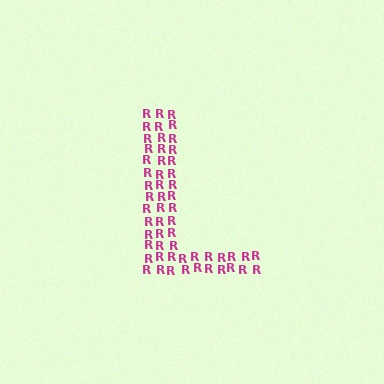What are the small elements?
The small elements are letter R's.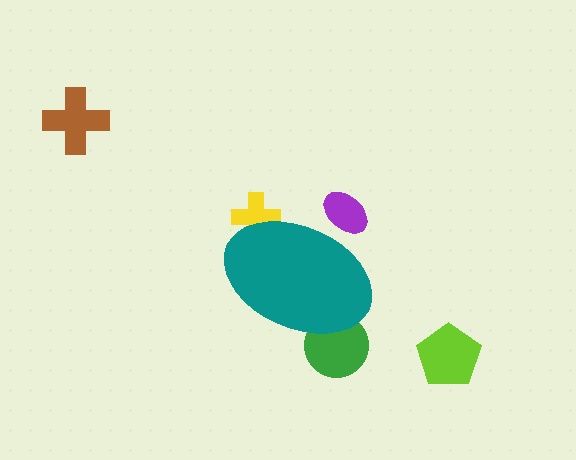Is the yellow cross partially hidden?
Yes, the yellow cross is partially hidden behind the teal ellipse.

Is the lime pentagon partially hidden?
No, the lime pentagon is fully visible.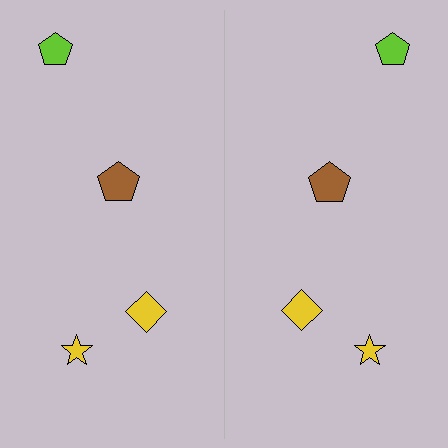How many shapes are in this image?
There are 8 shapes in this image.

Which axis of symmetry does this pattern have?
The pattern has a vertical axis of symmetry running through the center of the image.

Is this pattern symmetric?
Yes, this pattern has bilateral (reflection) symmetry.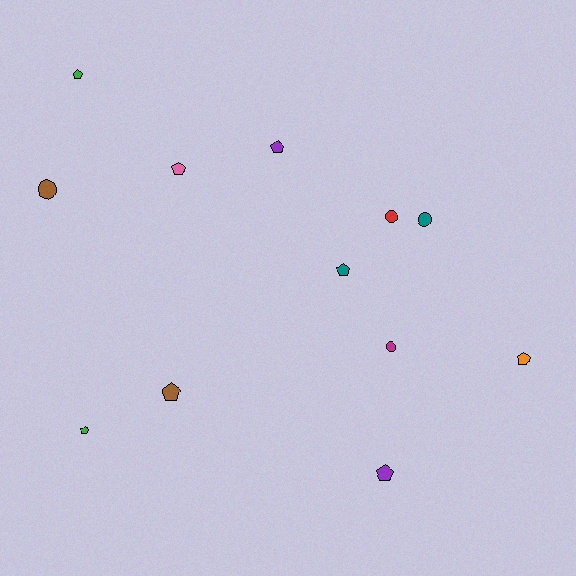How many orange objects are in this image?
There is 1 orange object.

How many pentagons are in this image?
There are 8 pentagons.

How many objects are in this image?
There are 12 objects.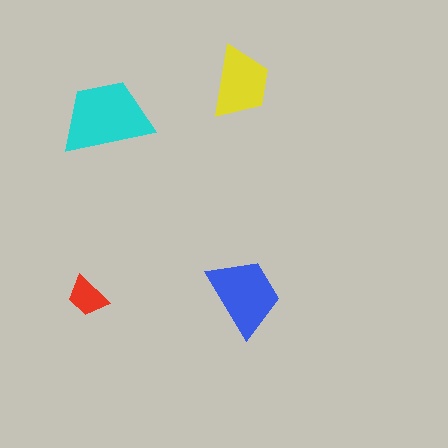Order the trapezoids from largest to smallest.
the cyan one, the blue one, the yellow one, the red one.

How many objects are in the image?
There are 4 objects in the image.